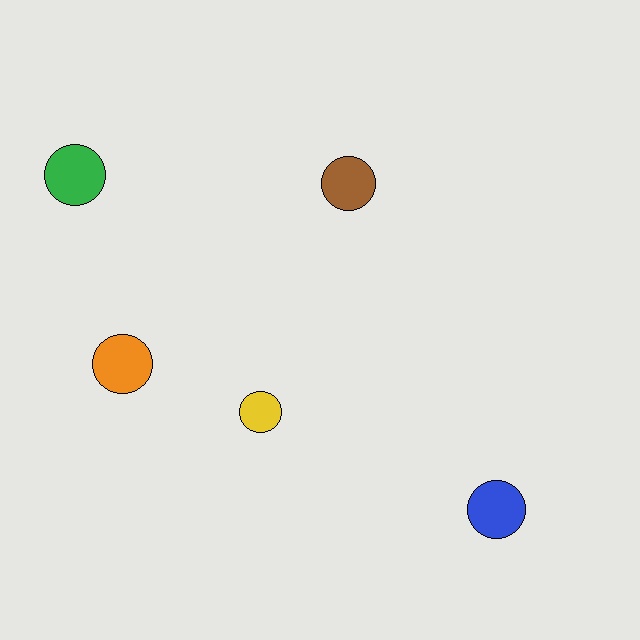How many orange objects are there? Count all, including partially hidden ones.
There is 1 orange object.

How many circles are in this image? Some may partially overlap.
There are 5 circles.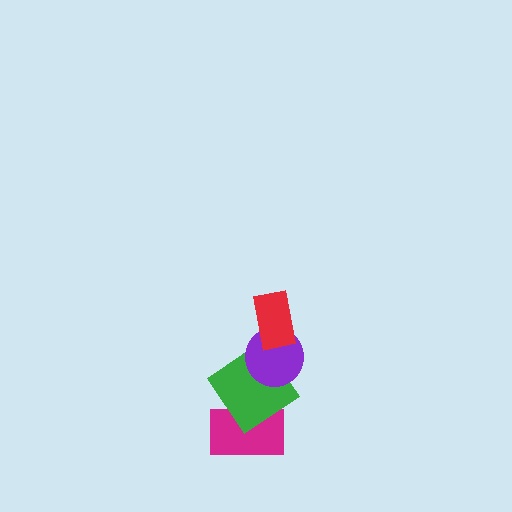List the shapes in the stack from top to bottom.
From top to bottom: the red rectangle, the purple circle, the green diamond, the magenta rectangle.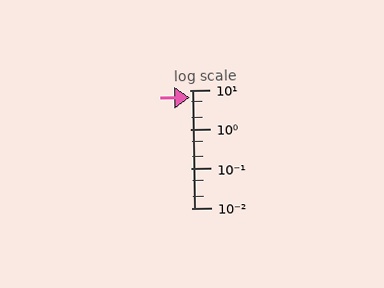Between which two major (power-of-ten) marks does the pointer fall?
The pointer is between 1 and 10.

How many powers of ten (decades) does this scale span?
The scale spans 3 decades, from 0.01 to 10.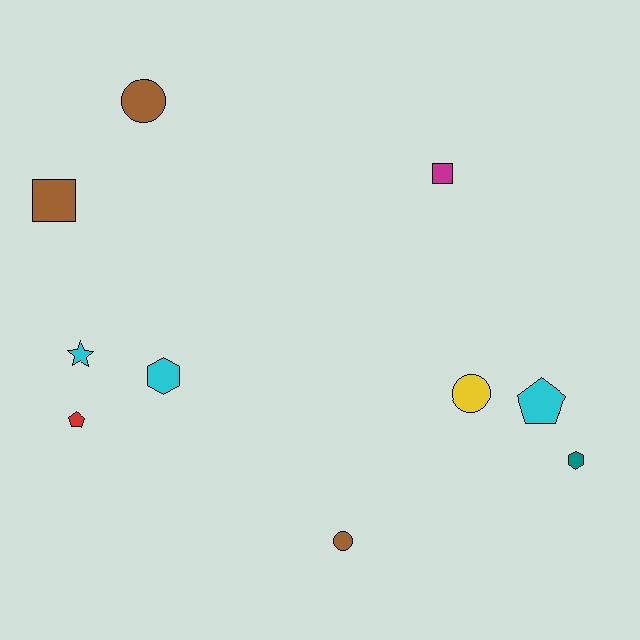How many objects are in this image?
There are 10 objects.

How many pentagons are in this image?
There are 2 pentagons.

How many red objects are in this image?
There is 1 red object.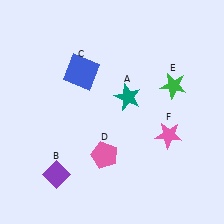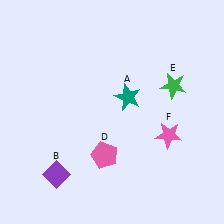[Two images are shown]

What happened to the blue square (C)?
The blue square (C) was removed in Image 2. It was in the top-left area of Image 1.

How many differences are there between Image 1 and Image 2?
There is 1 difference between the two images.